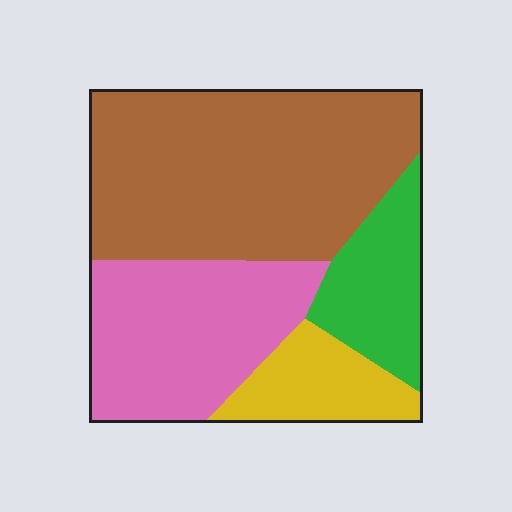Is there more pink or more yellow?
Pink.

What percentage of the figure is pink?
Pink takes up about one quarter (1/4) of the figure.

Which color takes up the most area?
Brown, at roughly 45%.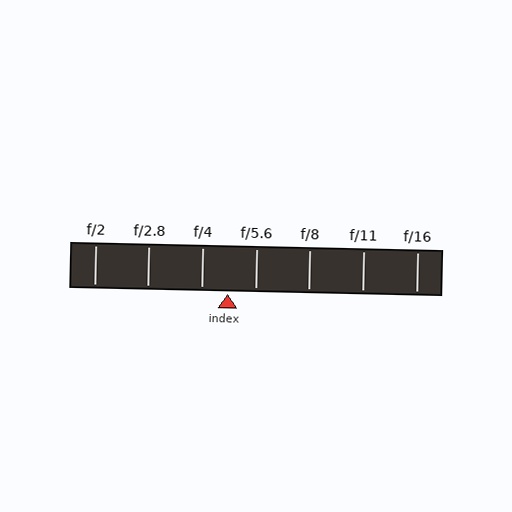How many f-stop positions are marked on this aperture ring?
There are 7 f-stop positions marked.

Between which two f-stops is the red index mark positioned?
The index mark is between f/4 and f/5.6.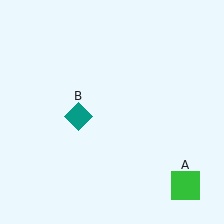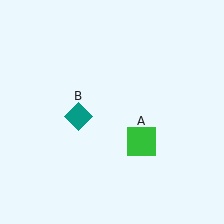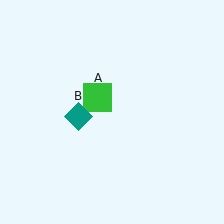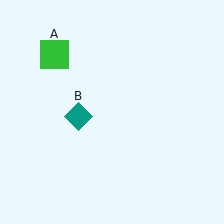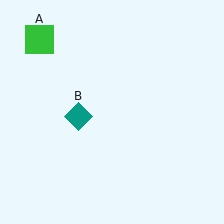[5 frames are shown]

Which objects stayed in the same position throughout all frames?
Teal diamond (object B) remained stationary.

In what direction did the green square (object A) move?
The green square (object A) moved up and to the left.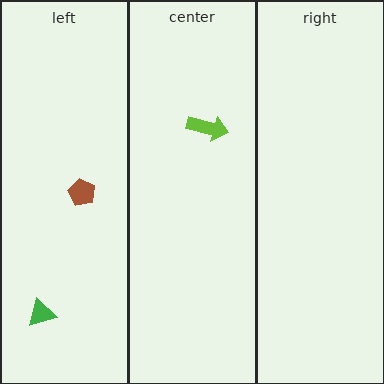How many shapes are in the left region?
2.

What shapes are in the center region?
The lime arrow.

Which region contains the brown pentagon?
The left region.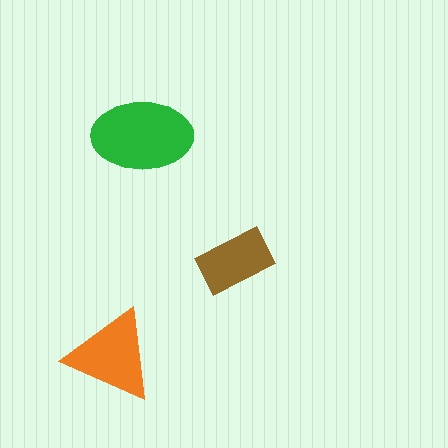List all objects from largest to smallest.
The green ellipse, the orange triangle, the brown rectangle.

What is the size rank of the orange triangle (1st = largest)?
2nd.